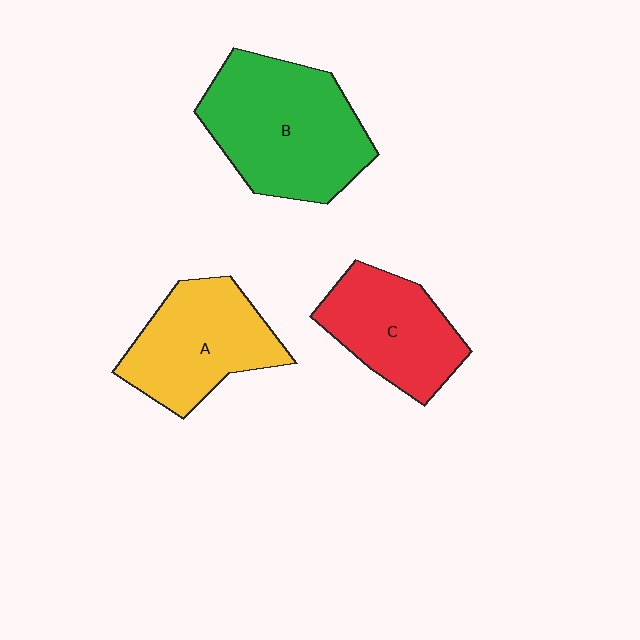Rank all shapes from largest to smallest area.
From largest to smallest: B (green), A (yellow), C (red).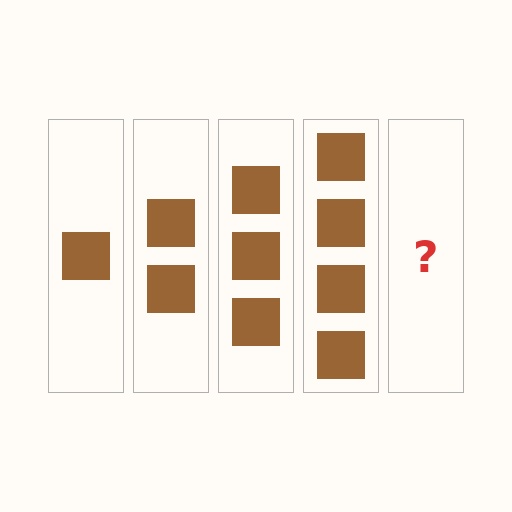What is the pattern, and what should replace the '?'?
The pattern is that each step adds one more square. The '?' should be 5 squares.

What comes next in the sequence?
The next element should be 5 squares.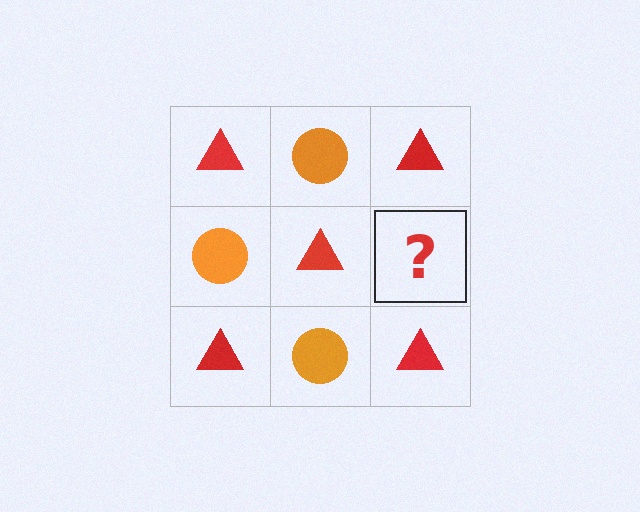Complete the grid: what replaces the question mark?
The question mark should be replaced with an orange circle.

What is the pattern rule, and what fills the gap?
The rule is that it alternates red triangle and orange circle in a checkerboard pattern. The gap should be filled with an orange circle.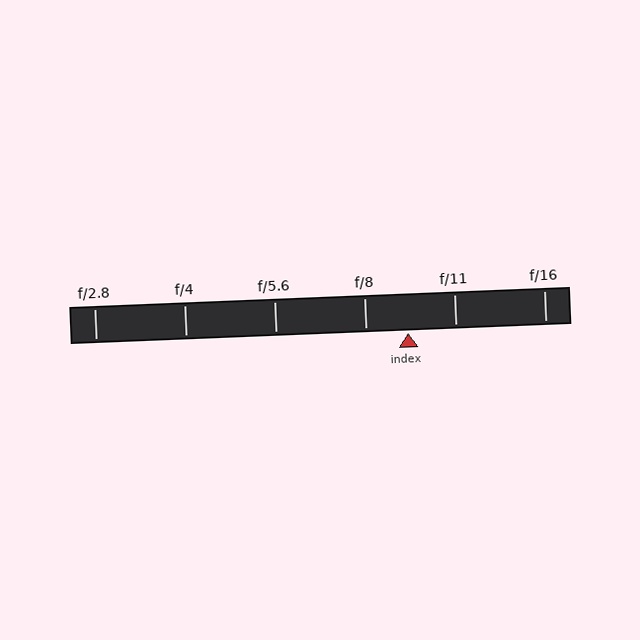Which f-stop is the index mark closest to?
The index mark is closest to f/8.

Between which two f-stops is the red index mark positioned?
The index mark is between f/8 and f/11.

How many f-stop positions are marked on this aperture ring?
There are 6 f-stop positions marked.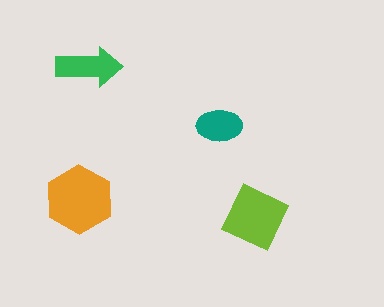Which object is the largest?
The orange hexagon.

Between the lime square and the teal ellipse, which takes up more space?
The lime square.